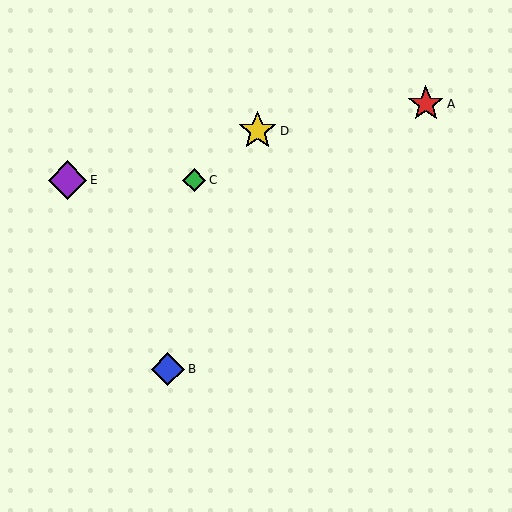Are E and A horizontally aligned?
No, E is at y≈180 and A is at y≈104.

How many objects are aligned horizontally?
2 objects (C, E) are aligned horizontally.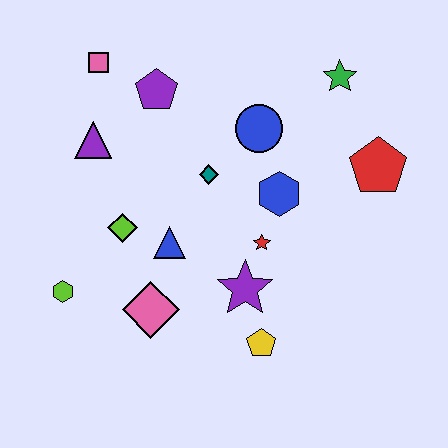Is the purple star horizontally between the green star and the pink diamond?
Yes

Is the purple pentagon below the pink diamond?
No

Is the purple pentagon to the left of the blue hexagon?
Yes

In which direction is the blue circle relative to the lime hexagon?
The blue circle is to the right of the lime hexagon.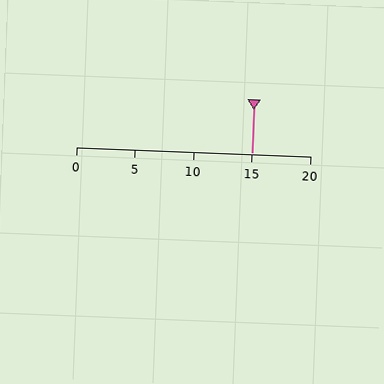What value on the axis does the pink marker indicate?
The marker indicates approximately 15.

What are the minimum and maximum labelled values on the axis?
The axis runs from 0 to 20.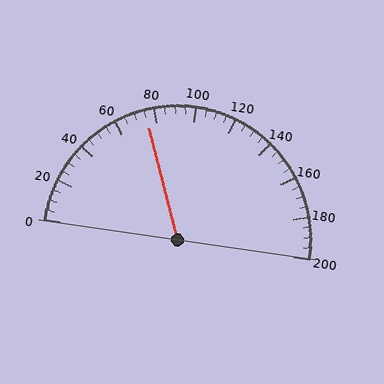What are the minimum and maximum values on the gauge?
The gauge ranges from 0 to 200.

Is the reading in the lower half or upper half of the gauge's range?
The reading is in the lower half of the range (0 to 200).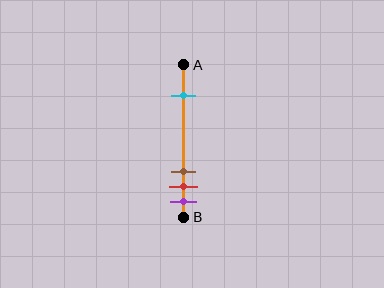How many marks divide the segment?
There are 4 marks dividing the segment.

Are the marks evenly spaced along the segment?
No, the marks are not evenly spaced.